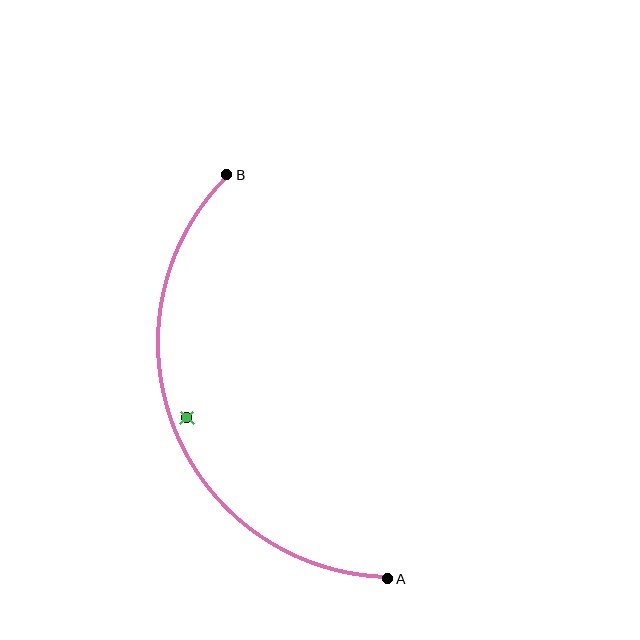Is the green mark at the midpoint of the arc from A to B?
No — the green mark does not lie on the arc at all. It sits slightly inside the curve.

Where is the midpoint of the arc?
The arc midpoint is the point on the curve farthest from the straight line joining A and B. It sits to the left of that line.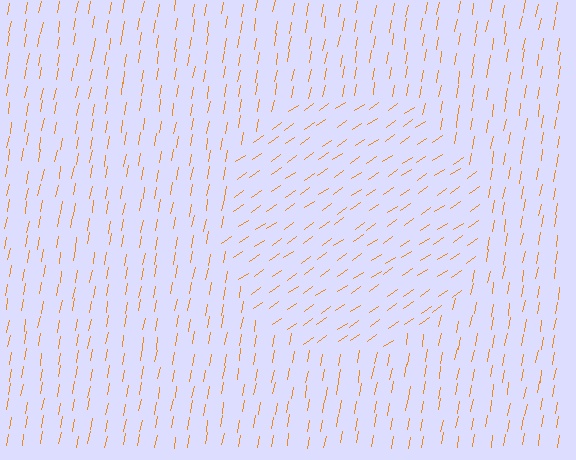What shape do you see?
I see a circle.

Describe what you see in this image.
The image is filled with small orange line segments. A circle region in the image has lines oriented differently from the surrounding lines, creating a visible texture boundary.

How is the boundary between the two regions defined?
The boundary is defined purely by a change in line orientation (approximately 45 degrees difference). All lines are the same color and thickness.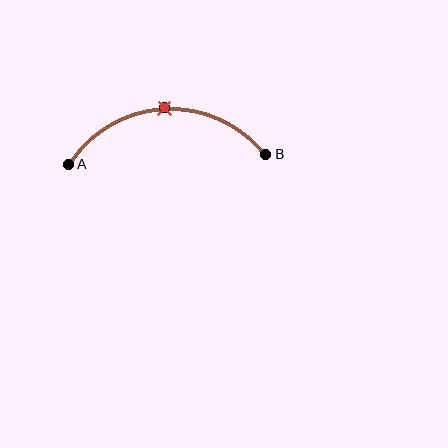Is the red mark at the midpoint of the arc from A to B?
Yes. The red mark lies on the arc at equal arc-length from both A and B — it is the arc midpoint.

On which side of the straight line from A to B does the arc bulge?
The arc bulges above the straight line connecting A and B.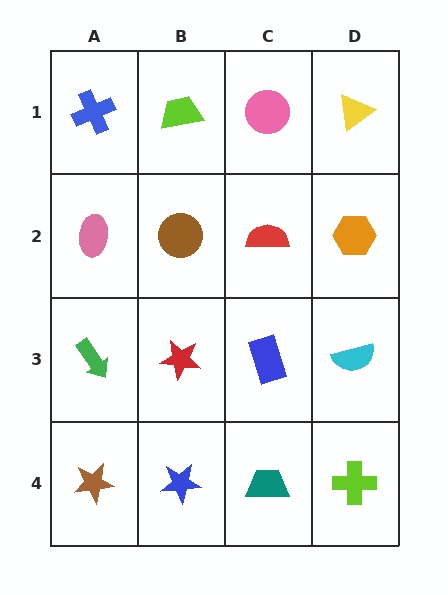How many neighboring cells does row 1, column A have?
2.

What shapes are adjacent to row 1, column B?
A brown circle (row 2, column B), a blue cross (row 1, column A), a pink circle (row 1, column C).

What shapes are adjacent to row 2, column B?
A lime trapezoid (row 1, column B), a red star (row 3, column B), a pink ellipse (row 2, column A), a red semicircle (row 2, column C).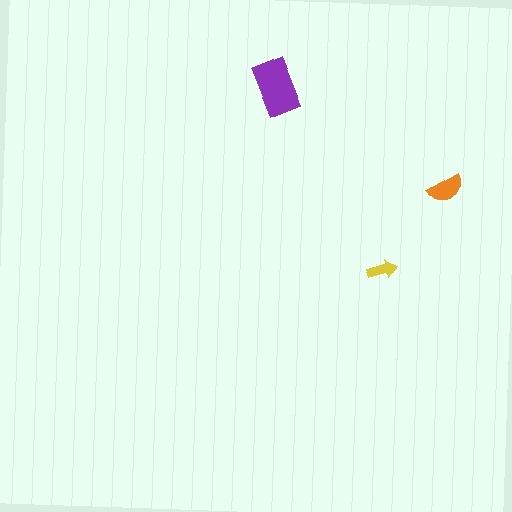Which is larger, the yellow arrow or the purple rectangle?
The purple rectangle.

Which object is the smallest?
The yellow arrow.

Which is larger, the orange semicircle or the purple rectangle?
The purple rectangle.